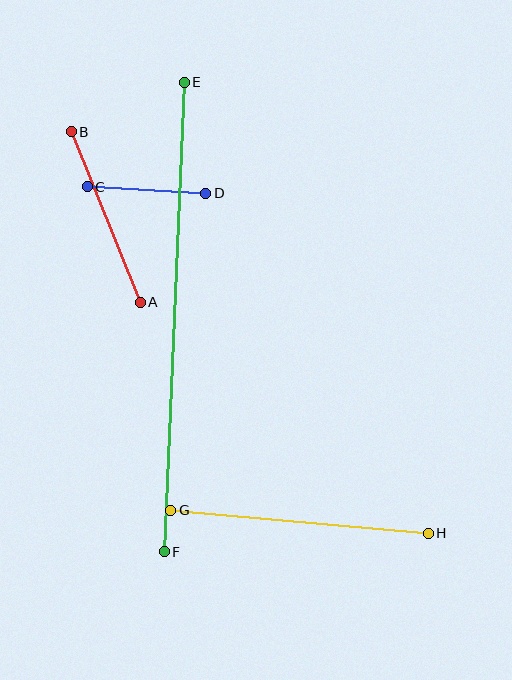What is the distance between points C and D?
The distance is approximately 119 pixels.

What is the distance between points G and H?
The distance is approximately 259 pixels.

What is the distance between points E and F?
The distance is approximately 470 pixels.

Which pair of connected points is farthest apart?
Points E and F are farthest apart.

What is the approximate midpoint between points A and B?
The midpoint is at approximately (106, 217) pixels.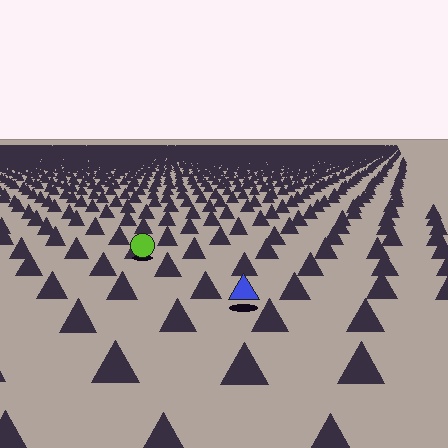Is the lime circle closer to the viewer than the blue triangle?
No. The blue triangle is closer — you can tell from the texture gradient: the ground texture is coarser near it.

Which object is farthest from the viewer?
The lime circle is farthest from the viewer. It appears smaller and the ground texture around it is denser.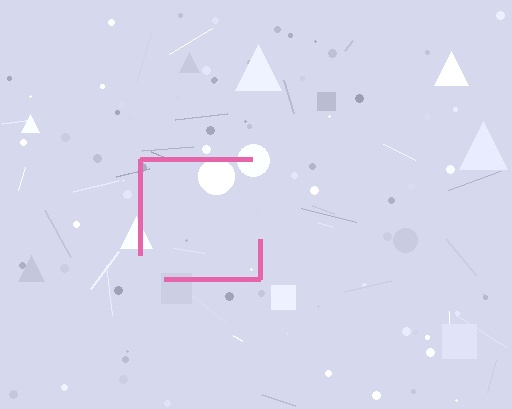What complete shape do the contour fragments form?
The contour fragments form a square.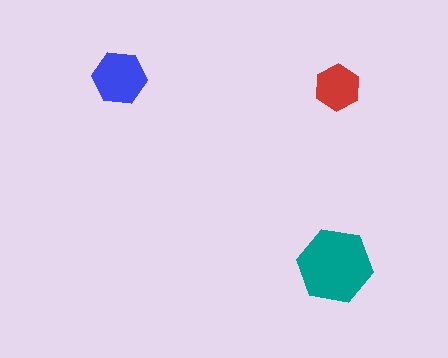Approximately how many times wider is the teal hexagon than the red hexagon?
About 1.5 times wider.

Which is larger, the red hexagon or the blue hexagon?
The blue one.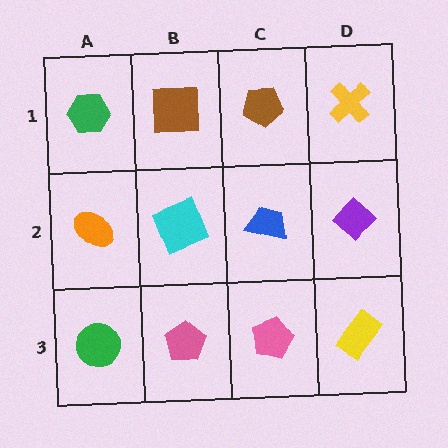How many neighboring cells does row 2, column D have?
3.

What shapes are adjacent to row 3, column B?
A cyan square (row 2, column B), a green circle (row 3, column A), a pink pentagon (row 3, column C).